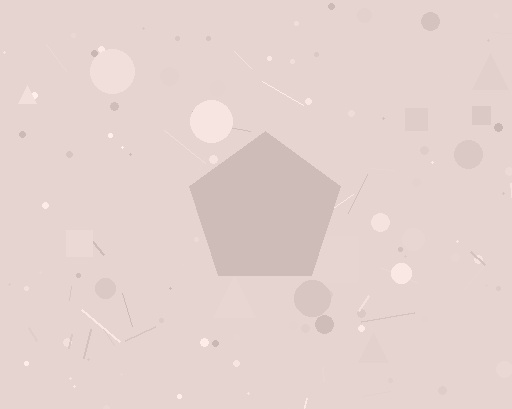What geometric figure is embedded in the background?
A pentagon is embedded in the background.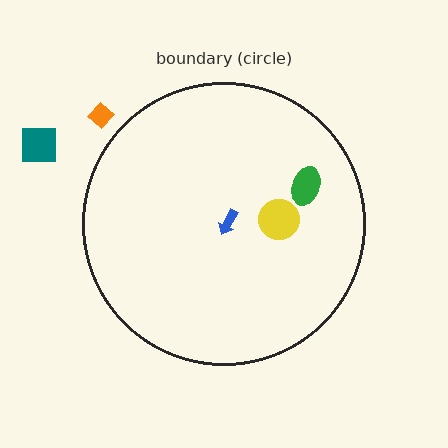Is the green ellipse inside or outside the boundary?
Inside.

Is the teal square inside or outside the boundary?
Outside.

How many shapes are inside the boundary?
3 inside, 2 outside.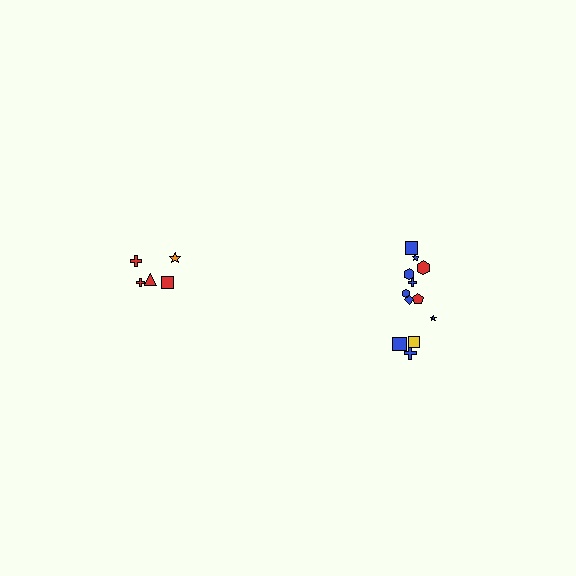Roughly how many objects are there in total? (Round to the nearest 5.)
Roughly 15 objects in total.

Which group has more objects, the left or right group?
The right group.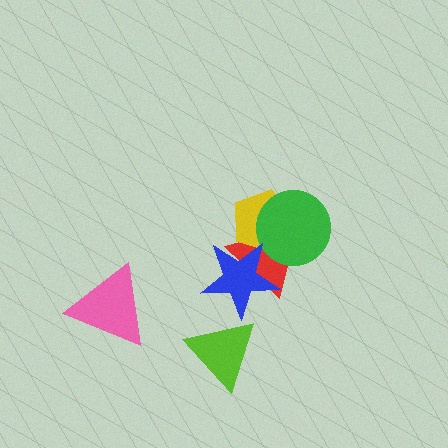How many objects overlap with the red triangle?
3 objects overlap with the red triangle.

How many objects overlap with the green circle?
2 objects overlap with the green circle.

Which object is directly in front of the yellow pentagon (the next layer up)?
The green circle is directly in front of the yellow pentagon.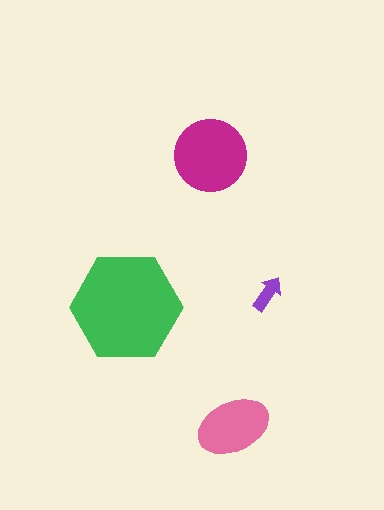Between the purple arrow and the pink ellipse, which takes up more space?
The pink ellipse.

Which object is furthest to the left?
The green hexagon is leftmost.